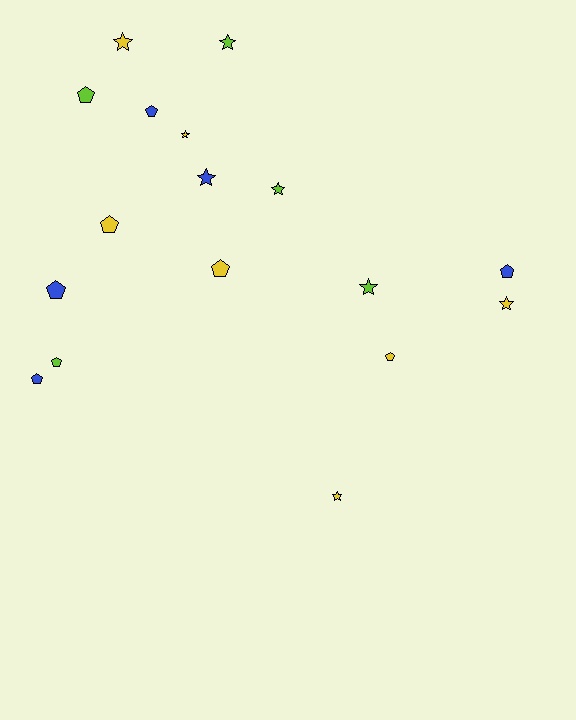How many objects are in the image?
There are 17 objects.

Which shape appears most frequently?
Pentagon, with 9 objects.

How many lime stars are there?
There are 3 lime stars.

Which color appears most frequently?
Yellow, with 7 objects.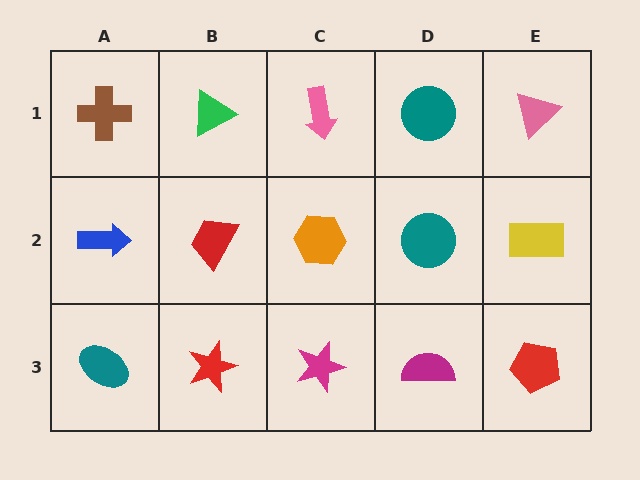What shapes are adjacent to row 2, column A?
A brown cross (row 1, column A), a teal ellipse (row 3, column A), a red trapezoid (row 2, column B).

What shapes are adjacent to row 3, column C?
An orange hexagon (row 2, column C), a red star (row 3, column B), a magenta semicircle (row 3, column D).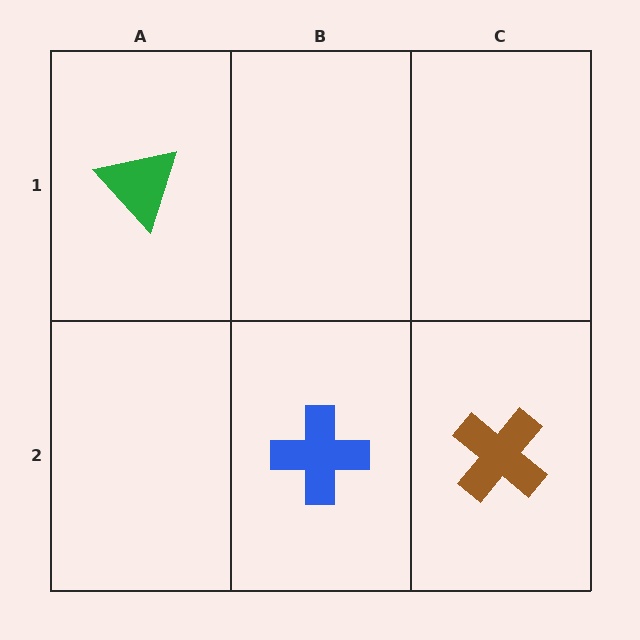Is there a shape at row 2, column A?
No, that cell is empty.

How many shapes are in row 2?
2 shapes.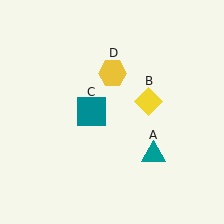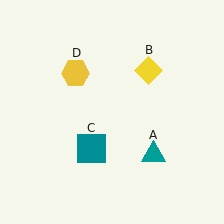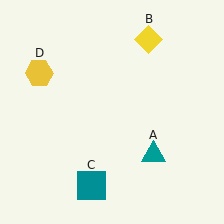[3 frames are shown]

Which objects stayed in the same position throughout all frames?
Teal triangle (object A) remained stationary.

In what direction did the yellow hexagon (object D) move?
The yellow hexagon (object D) moved left.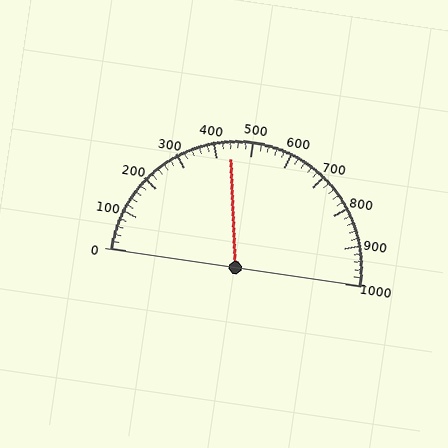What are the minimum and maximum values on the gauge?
The gauge ranges from 0 to 1000.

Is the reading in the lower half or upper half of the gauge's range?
The reading is in the lower half of the range (0 to 1000).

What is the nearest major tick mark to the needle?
The nearest major tick mark is 400.